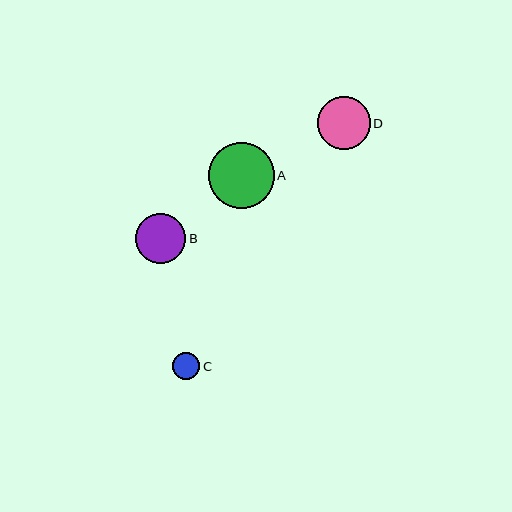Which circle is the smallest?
Circle C is the smallest with a size of approximately 28 pixels.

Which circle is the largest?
Circle A is the largest with a size of approximately 66 pixels.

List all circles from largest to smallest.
From largest to smallest: A, D, B, C.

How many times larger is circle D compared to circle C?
Circle D is approximately 1.9 times the size of circle C.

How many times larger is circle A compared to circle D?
Circle A is approximately 1.2 times the size of circle D.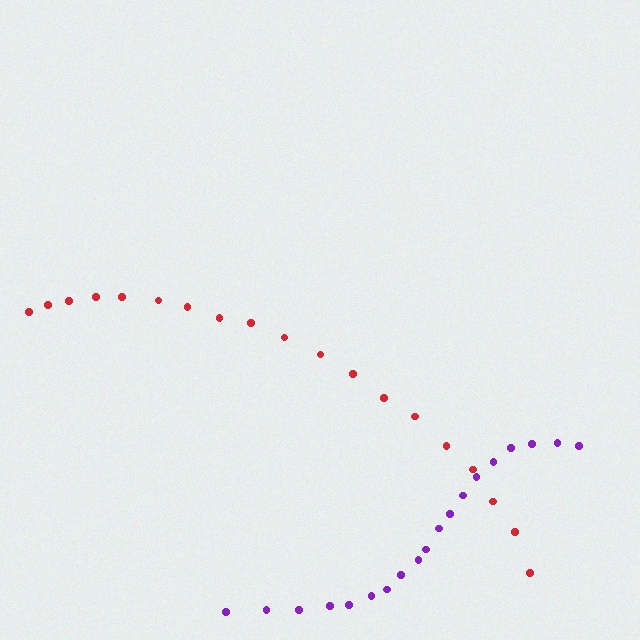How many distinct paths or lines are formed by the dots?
There are 2 distinct paths.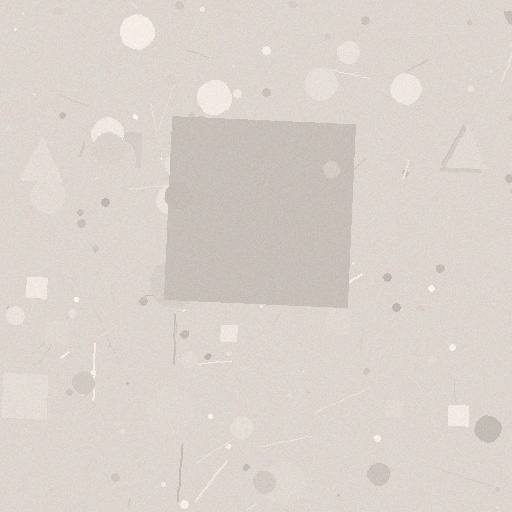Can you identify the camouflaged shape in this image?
The camouflaged shape is a square.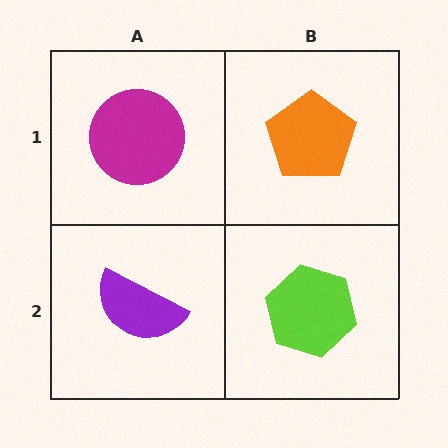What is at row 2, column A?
A purple semicircle.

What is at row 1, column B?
An orange pentagon.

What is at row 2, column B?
A lime hexagon.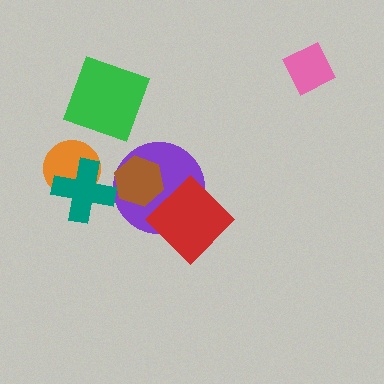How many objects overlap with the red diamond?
1 object overlaps with the red diamond.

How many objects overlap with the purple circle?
2 objects overlap with the purple circle.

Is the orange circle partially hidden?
Yes, it is partially covered by another shape.